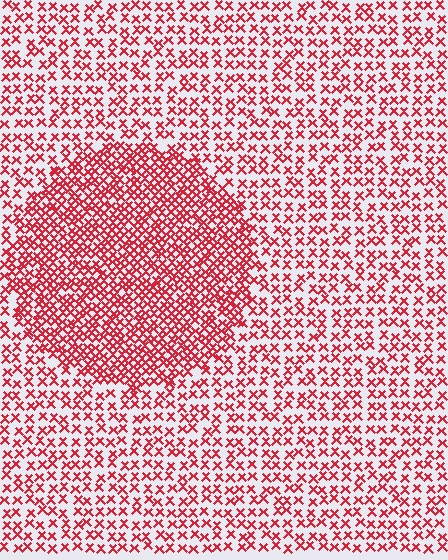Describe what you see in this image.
The image contains small red elements arranged at two different densities. A circle-shaped region is visible where the elements are more densely packed than the surrounding area.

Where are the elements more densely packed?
The elements are more densely packed inside the circle boundary.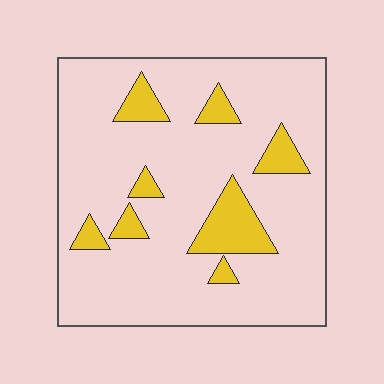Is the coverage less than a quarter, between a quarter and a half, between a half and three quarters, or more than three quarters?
Less than a quarter.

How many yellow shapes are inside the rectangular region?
8.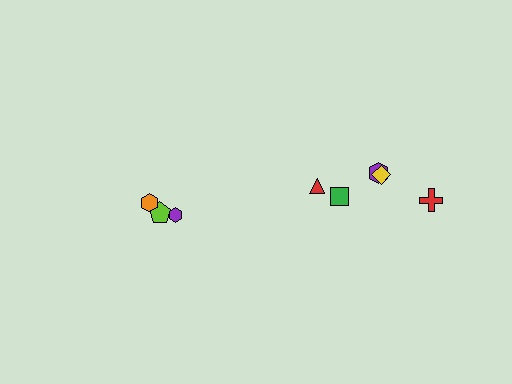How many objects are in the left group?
There are 3 objects.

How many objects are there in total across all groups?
There are 8 objects.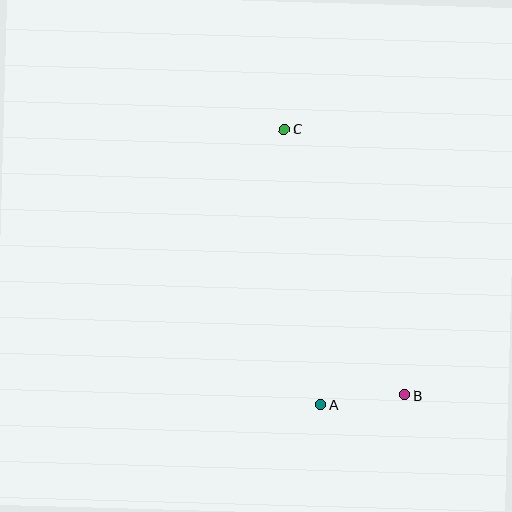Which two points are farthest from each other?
Points B and C are farthest from each other.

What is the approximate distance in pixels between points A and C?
The distance between A and C is approximately 278 pixels.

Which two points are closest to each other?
Points A and B are closest to each other.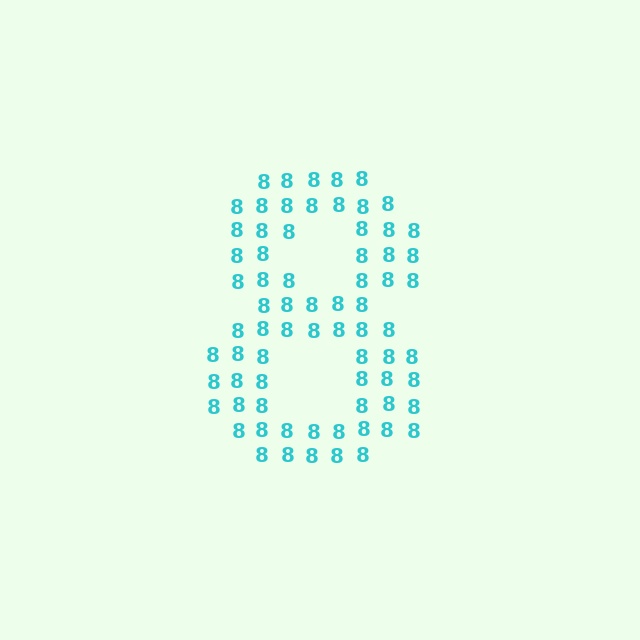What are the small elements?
The small elements are digit 8's.